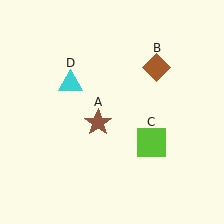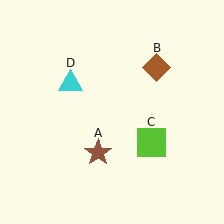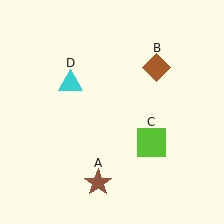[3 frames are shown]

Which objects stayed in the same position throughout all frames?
Brown diamond (object B) and lime square (object C) and cyan triangle (object D) remained stationary.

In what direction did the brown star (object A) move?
The brown star (object A) moved down.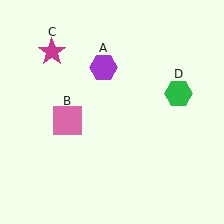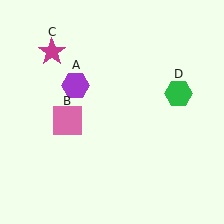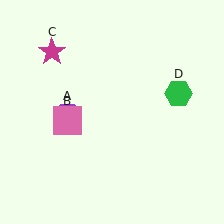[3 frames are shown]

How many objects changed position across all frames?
1 object changed position: purple hexagon (object A).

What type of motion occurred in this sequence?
The purple hexagon (object A) rotated counterclockwise around the center of the scene.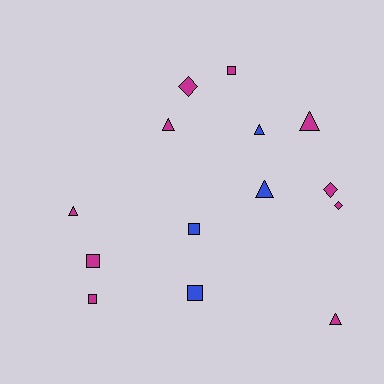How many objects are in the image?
There are 14 objects.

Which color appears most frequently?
Magenta, with 10 objects.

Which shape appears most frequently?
Triangle, with 6 objects.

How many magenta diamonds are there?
There are 3 magenta diamonds.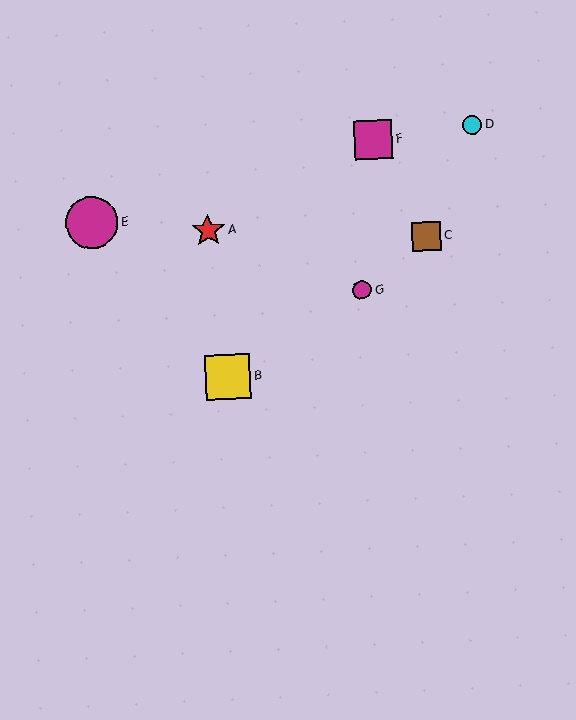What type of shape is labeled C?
Shape C is a brown square.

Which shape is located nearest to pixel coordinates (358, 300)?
The magenta circle (labeled G) at (362, 290) is nearest to that location.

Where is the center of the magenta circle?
The center of the magenta circle is at (362, 290).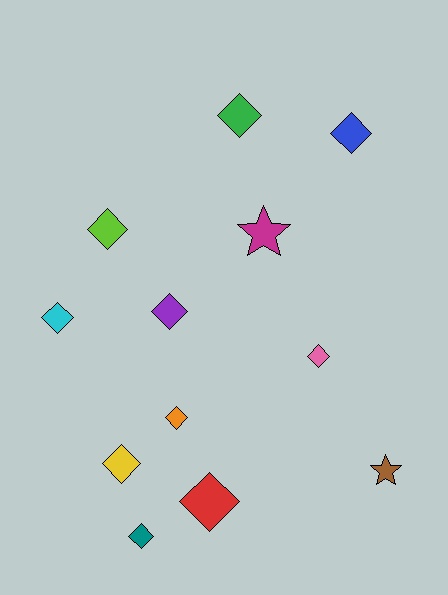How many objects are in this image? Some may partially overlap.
There are 12 objects.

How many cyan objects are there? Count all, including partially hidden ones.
There is 1 cyan object.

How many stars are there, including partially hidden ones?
There are 2 stars.